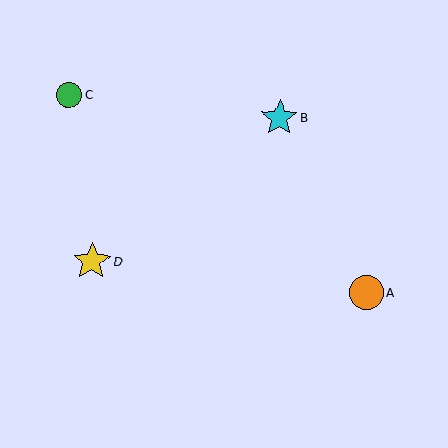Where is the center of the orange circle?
The center of the orange circle is at (366, 293).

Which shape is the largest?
The yellow star (labeled D) is the largest.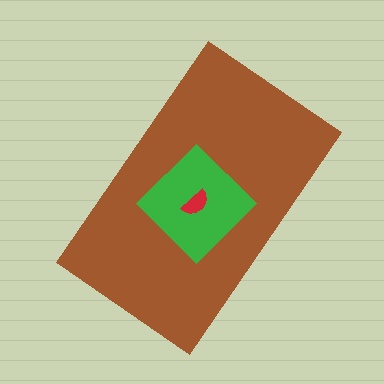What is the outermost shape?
The brown rectangle.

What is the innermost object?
The red semicircle.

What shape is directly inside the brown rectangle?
The green diamond.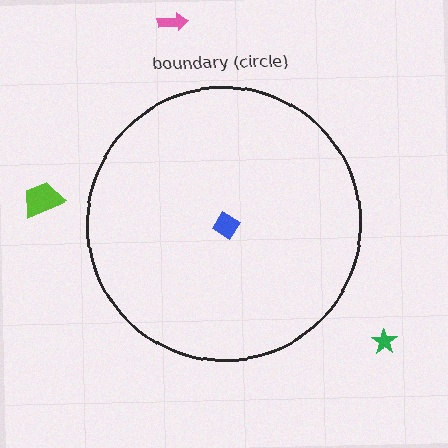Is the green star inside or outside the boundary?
Outside.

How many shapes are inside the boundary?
1 inside, 3 outside.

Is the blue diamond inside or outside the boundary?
Inside.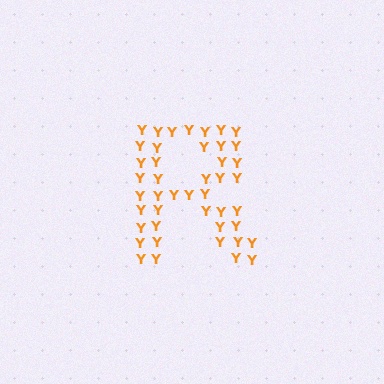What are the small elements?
The small elements are letter Y's.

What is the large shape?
The large shape is the letter R.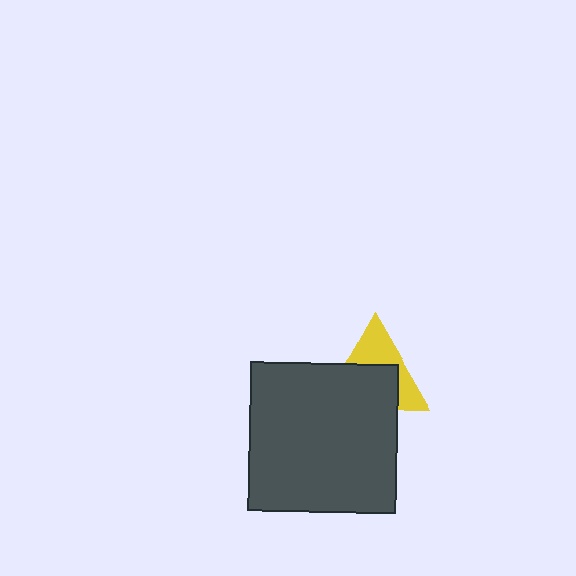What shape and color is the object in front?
The object in front is a dark gray square.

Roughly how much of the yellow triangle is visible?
A small part of it is visible (roughly 43%).